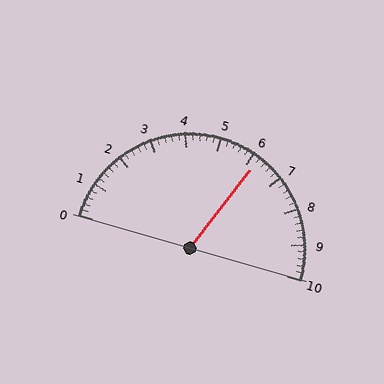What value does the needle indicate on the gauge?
The needle indicates approximately 6.2.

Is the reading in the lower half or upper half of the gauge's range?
The reading is in the upper half of the range (0 to 10).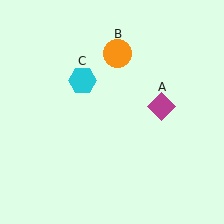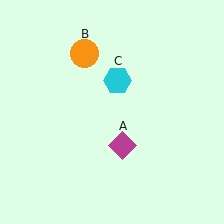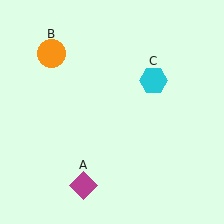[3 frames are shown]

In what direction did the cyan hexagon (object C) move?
The cyan hexagon (object C) moved right.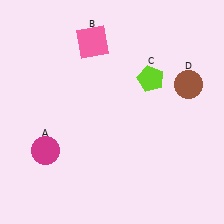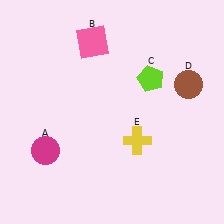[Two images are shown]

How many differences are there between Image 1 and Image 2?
There is 1 difference between the two images.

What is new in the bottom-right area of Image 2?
A yellow cross (E) was added in the bottom-right area of Image 2.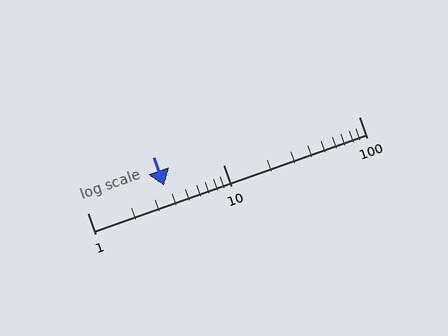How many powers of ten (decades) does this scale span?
The scale spans 2 decades, from 1 to 100.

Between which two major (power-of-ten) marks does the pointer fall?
The pointer is between 1 and 10.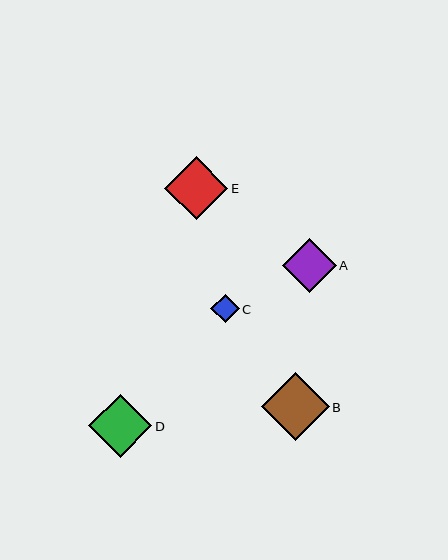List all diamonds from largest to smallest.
From largest to smallest: B, E, D, A, C.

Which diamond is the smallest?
Diamond C is the smallest with a size of approximately 28 pixels.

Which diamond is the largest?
Diamond B is the largest with a size of approximately 68 pixels.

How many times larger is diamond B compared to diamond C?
Diamond B is approximately 2.4 times the size of diamond C.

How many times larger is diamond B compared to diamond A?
Diamond B is approximately 1.3 times the size of diamond A.